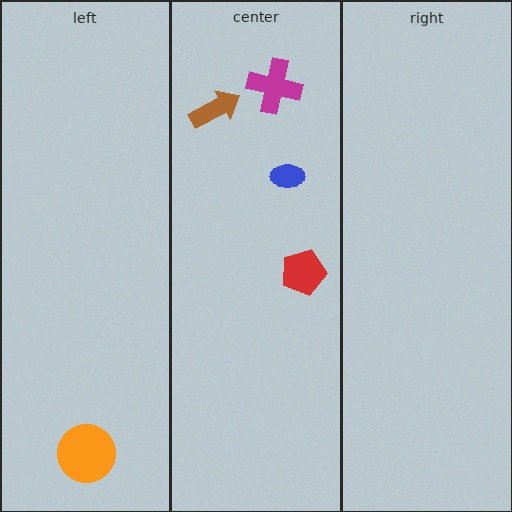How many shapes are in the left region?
1.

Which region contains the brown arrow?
The center region.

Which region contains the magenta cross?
The center region.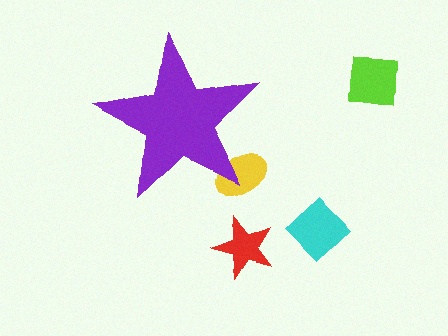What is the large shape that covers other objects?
A purple star.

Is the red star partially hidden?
No, the red star is fully visible.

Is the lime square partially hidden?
No, the lime square is fully visible.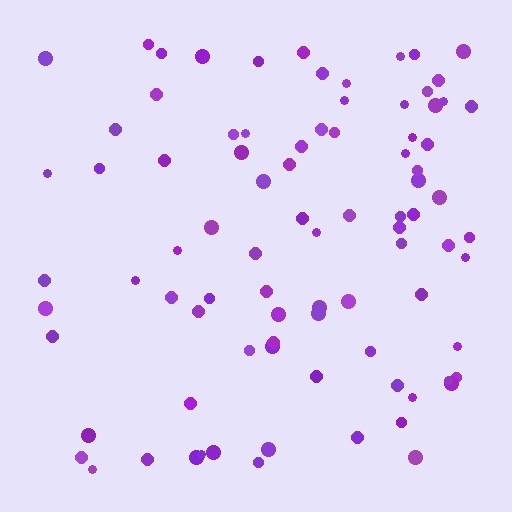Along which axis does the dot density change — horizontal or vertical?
Horizontal.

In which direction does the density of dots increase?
From left to right, with the right side densest.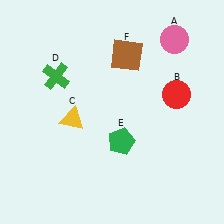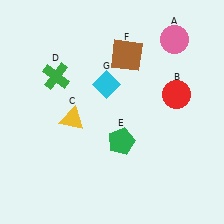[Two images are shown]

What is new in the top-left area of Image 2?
A cyan diamond (G) was added in the top-left area of Image 2.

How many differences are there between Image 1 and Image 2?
There is 1 difference between the two images.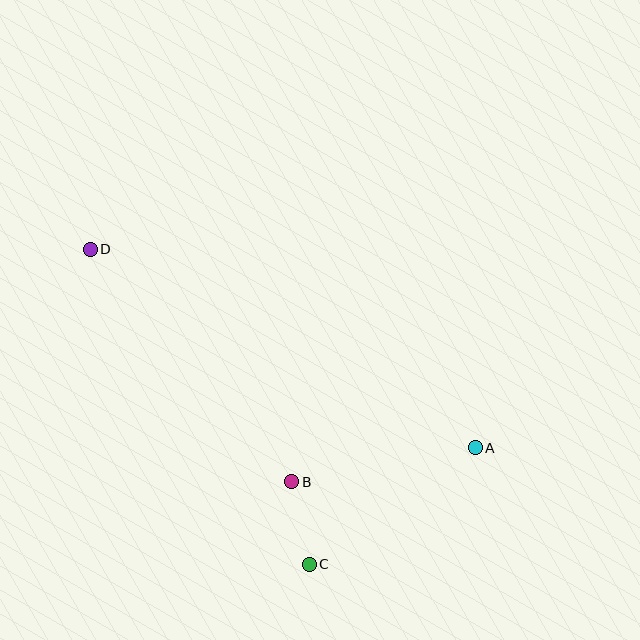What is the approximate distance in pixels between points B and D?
The distance between B and D is approximately 308 pixels.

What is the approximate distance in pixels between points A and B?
The distance between A and B is approximately 187 pixels.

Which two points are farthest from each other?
Points A and D are farthest from each other.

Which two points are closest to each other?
Points B and C are closest to each other.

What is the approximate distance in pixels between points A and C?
The distance between A and C is approximately 203 pixels.